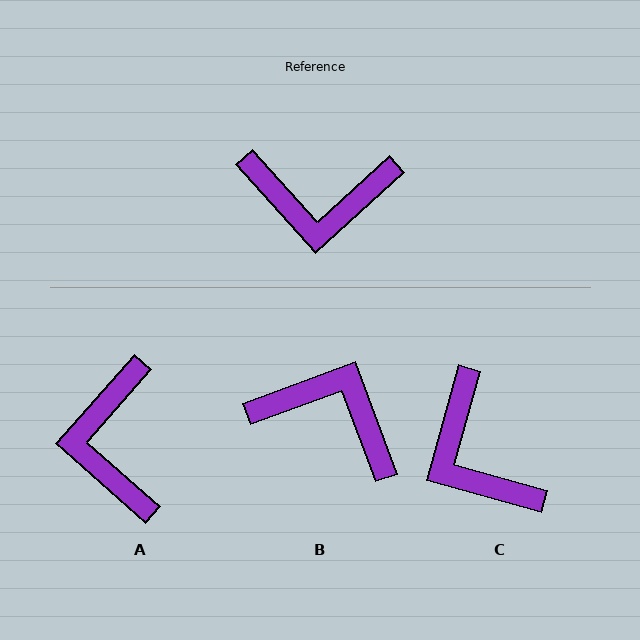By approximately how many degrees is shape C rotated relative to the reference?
Approximately 58 degrees clockwise.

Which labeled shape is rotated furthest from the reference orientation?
B, about 158 degrees away.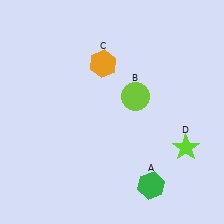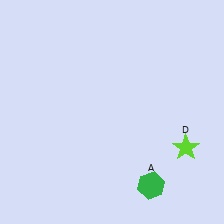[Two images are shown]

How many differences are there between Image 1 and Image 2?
There are 2 differences between the two images.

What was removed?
The lime circle (B), the orange hexagon (C) were removed in Image 2.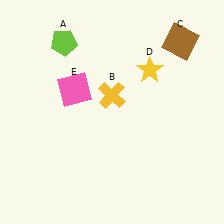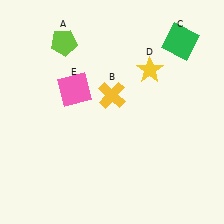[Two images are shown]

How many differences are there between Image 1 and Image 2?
There is 1 difference between the two images.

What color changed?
The square (C) changed from brown in Image 1 to green in Image 2.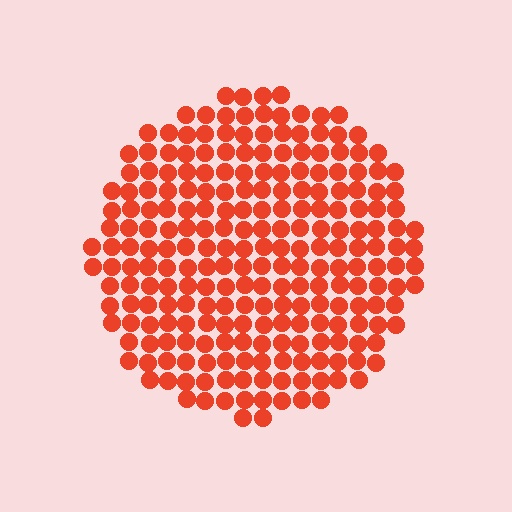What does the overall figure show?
The overall figure shows a circle.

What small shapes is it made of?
It is made of small circles.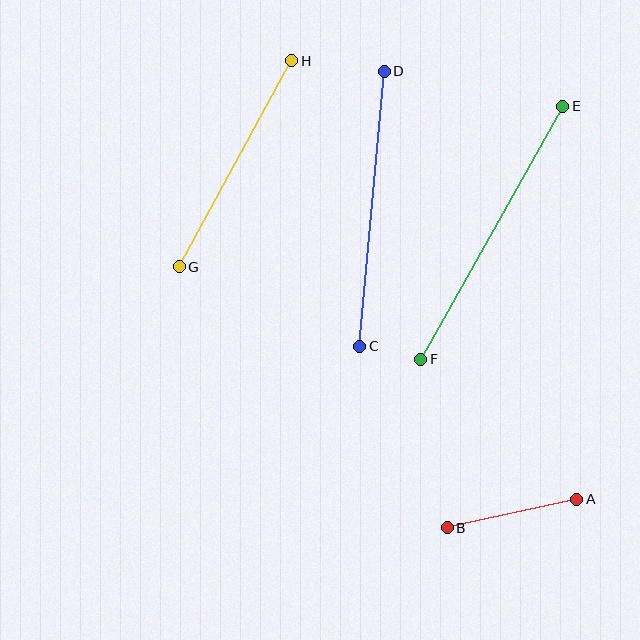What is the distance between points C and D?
The distance is approximately 276 pixels.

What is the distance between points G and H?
The distance is approximately 235 pixels.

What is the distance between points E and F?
The distance is approximately 290 pixels.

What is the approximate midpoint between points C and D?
The midpoint is at approximately (372, 209) pixels.